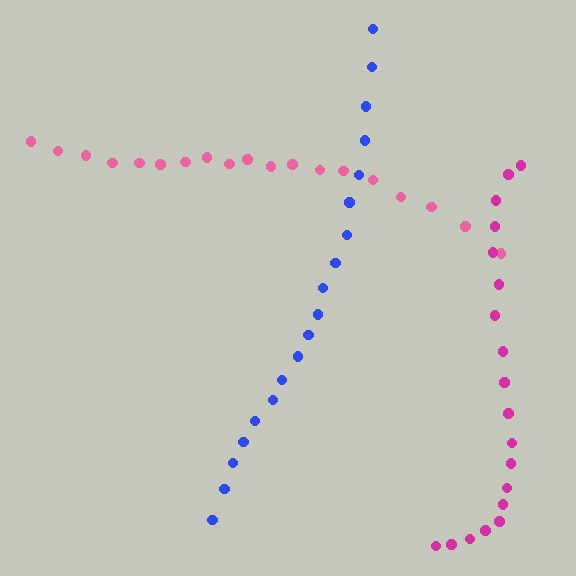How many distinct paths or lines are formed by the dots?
There are 3 distinct paths.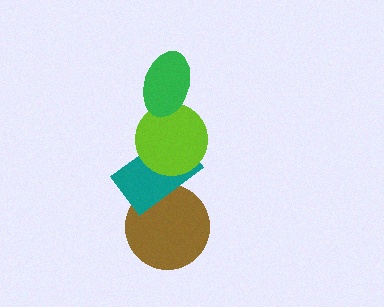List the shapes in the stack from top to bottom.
From top to bottom: the green ellipse, the lime circle, the teal rectangle, the brown circle.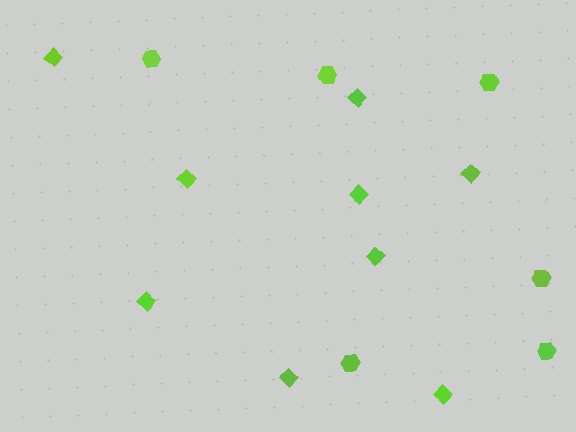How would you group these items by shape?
There are 2 groups: one group of diamonds (9) and one group of hexagons (6).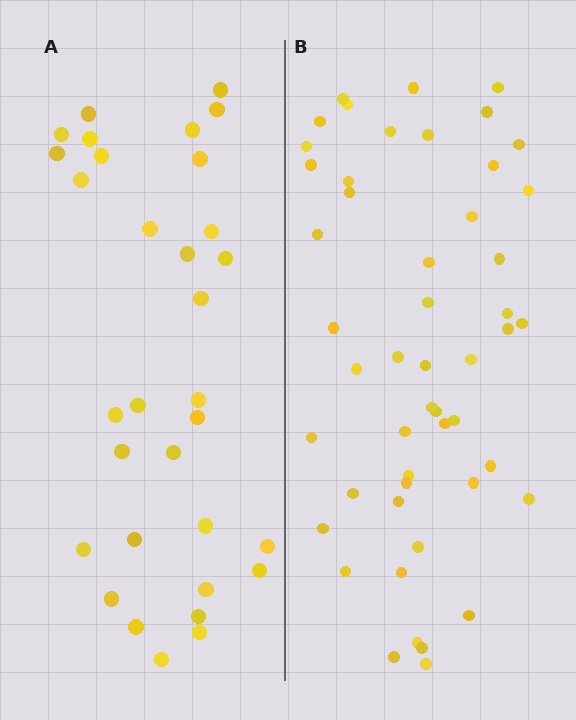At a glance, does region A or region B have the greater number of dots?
Region B (the right region) has more dots.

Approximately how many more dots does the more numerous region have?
Region B has approximately 20 more dots than region A.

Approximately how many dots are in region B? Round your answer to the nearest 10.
About 50 dots.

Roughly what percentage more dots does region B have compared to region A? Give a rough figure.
About 55% more.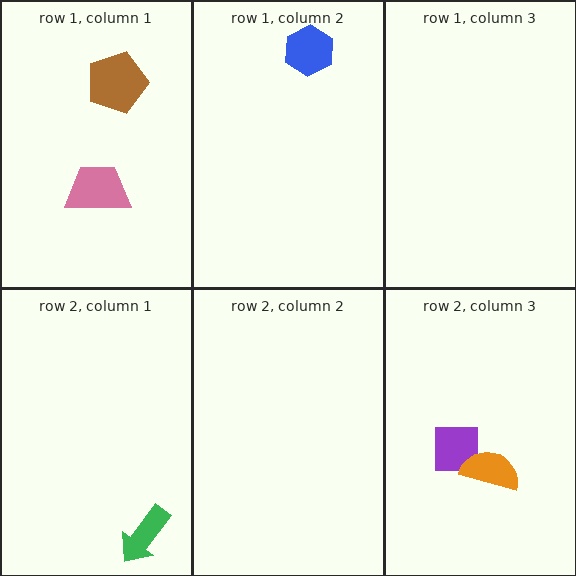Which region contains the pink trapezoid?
The row 1, column 1 region.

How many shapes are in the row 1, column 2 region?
1.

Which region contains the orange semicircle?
The row 2, column 3 region.